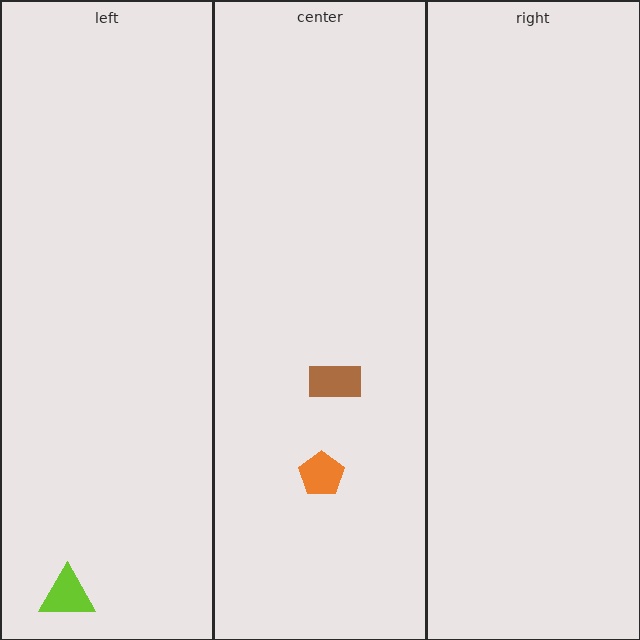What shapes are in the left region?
The lime triangle.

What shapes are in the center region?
The brown rectangle, the orange pentagon.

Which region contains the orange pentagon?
The center region.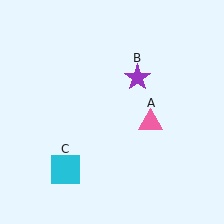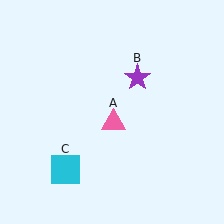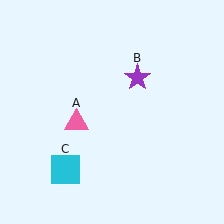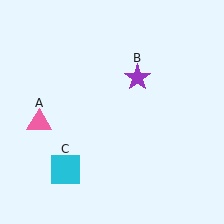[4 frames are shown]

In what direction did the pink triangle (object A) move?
The pink triangle (object A) moved left.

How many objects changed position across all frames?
1 object changed position: pink triangle (object A).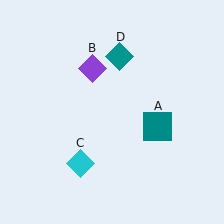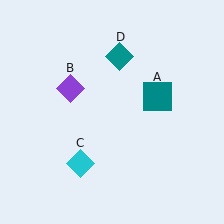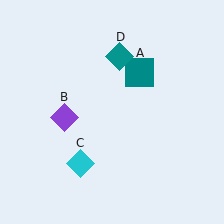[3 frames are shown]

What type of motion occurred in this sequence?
The teal square (object A), purple diamond (object B) rotated counterclockwise around the center of the scene.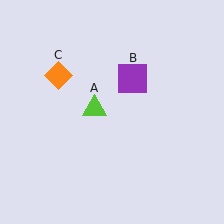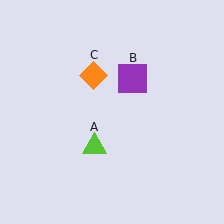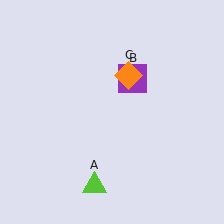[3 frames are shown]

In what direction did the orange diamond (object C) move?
The orange diamond (object C) moved right.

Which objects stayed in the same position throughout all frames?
Purple square (object B) remained stationary.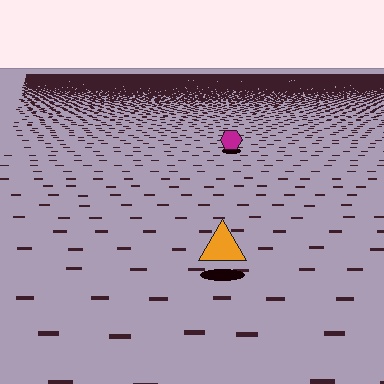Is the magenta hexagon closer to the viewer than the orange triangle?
No. The orange triangle is closer — you can tell from the texture gradient: the ground texture is coarser near it.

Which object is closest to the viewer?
The orange triangle is closest. The texture marks near it are larger and more spread out.